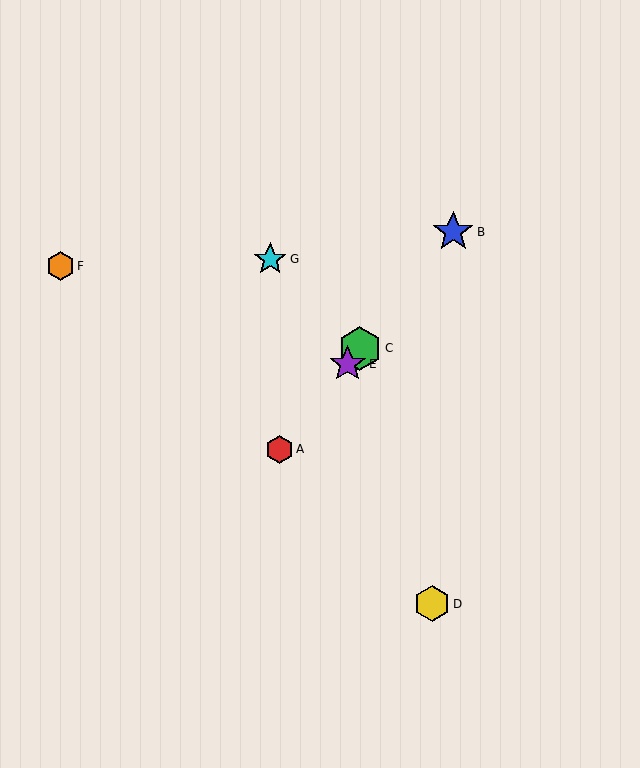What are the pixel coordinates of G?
Object G is at (270, 259).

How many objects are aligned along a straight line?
4 objects (A, B, C, E) are aligned along a straight line.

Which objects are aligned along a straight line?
Objects A, B, C, E are aligned along a straight line.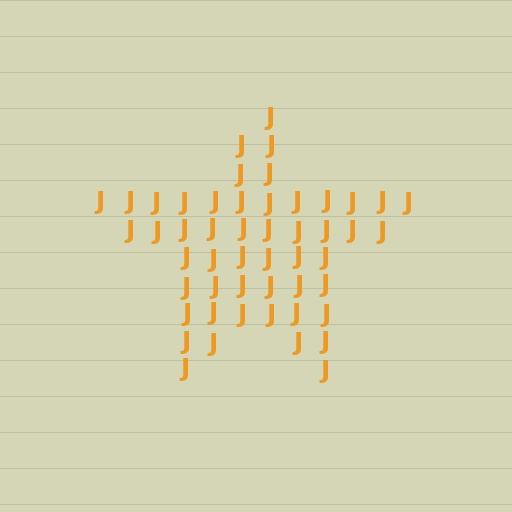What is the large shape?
The large shape is a star.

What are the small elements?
The small elements are letter J's.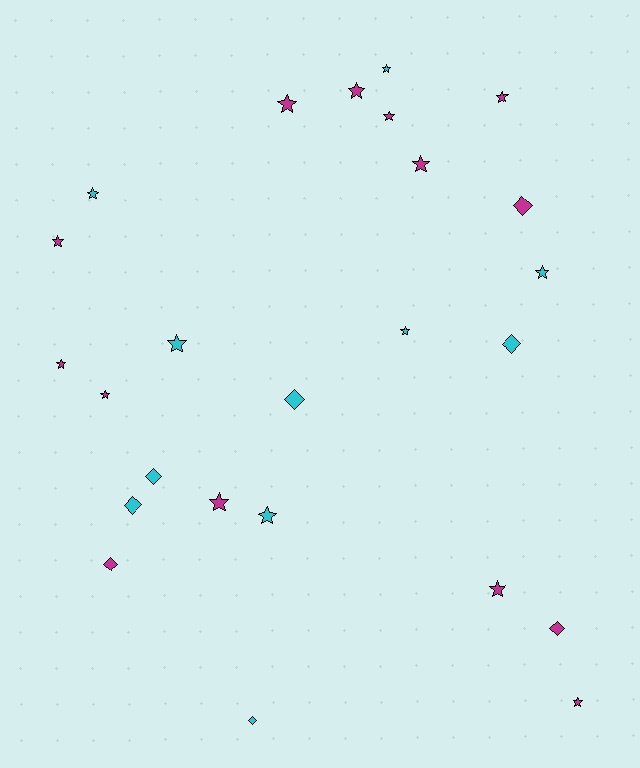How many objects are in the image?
There are 25 objects.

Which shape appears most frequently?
Star, with 17 objects.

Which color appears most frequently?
Magenta, with 14 objects.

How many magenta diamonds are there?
There are 3 magenta diamonds.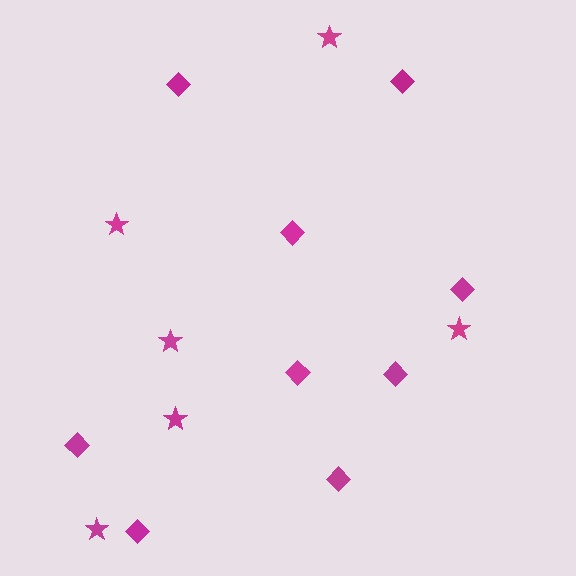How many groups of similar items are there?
There are 2 groups: one group of stars (6) and one group of diamonds (9).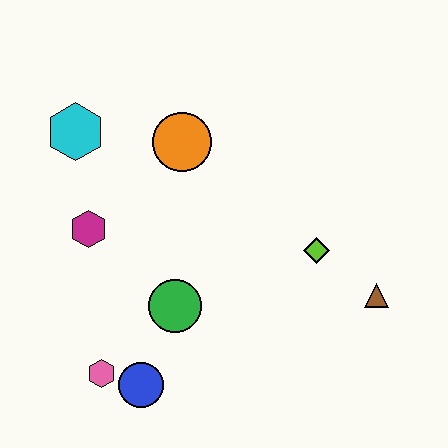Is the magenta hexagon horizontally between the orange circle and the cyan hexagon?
Yes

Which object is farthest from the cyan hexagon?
The brown triangle is farthest from the cyan hexagon.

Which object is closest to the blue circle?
The pink hexagon is closest to the blue circle.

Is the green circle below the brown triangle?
Yes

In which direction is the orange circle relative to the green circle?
The orange circle is above the green circle.